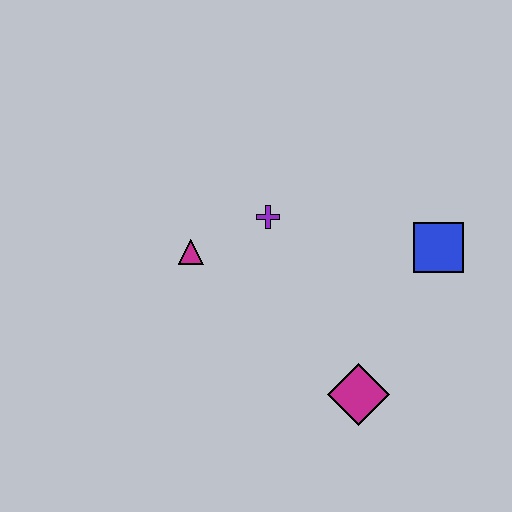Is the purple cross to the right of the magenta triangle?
Yes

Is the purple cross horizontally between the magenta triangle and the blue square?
Yes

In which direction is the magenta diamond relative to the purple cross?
The magenta diamond is below the purple cross.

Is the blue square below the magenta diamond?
No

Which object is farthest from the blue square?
The magenta triangle is farthest from the blue square.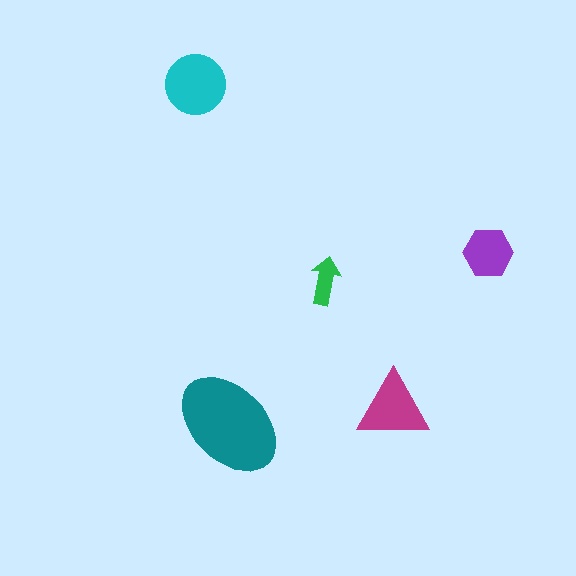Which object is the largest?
The teal ellipse.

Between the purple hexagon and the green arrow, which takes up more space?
The purple hexagon.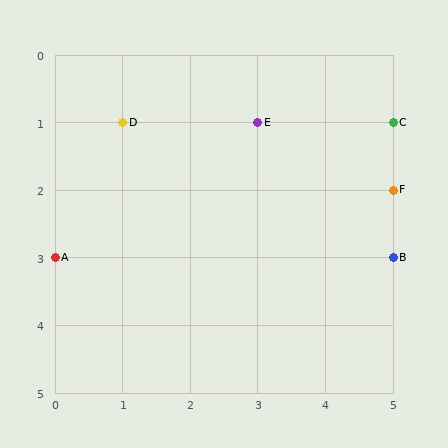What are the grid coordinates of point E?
Point E is at grid coordinates (3, 1).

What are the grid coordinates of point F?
Point F is at grid coordinates (5, 2).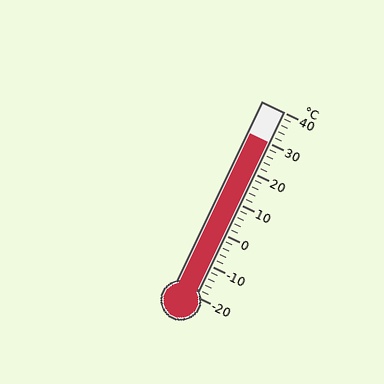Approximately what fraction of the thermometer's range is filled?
The thermometer is filled to approximately 85% of its range.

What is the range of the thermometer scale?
The thermometer scale ranges from -20°C to 40°C.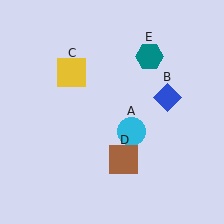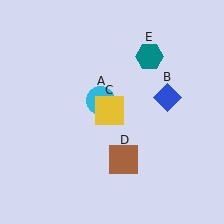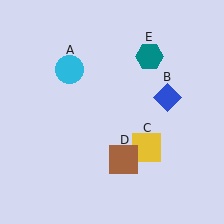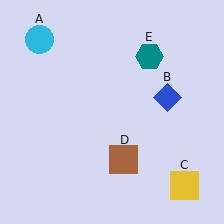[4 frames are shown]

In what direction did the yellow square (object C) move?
The yellow square (object C) moved down and to the right.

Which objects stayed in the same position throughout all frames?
Blue diamond (object B) and brown square (object D) and teal hexagon (object E) remained stationary.